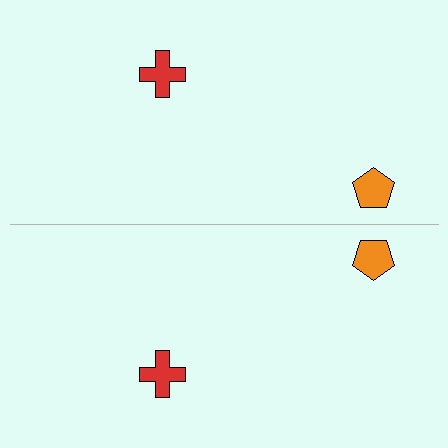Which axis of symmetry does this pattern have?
The pattern has a horizontal axis of symmetry running through the center of the image.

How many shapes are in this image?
There are 4 shapes in this image.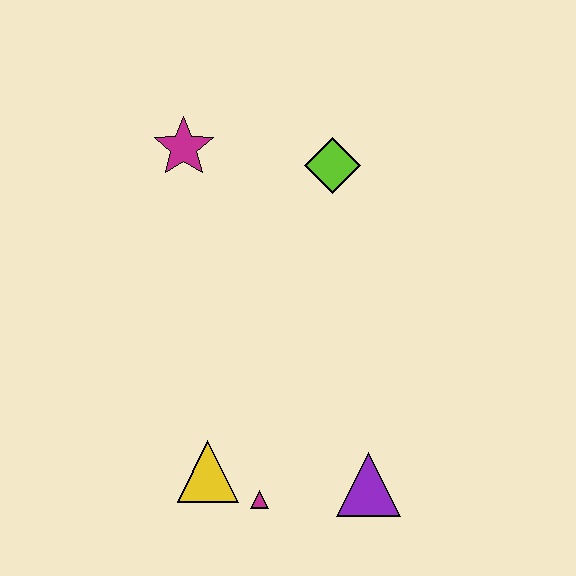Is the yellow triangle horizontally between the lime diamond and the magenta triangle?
No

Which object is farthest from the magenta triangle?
The magenta star is farthest from the magenta triangle.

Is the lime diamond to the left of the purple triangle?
Yes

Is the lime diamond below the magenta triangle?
No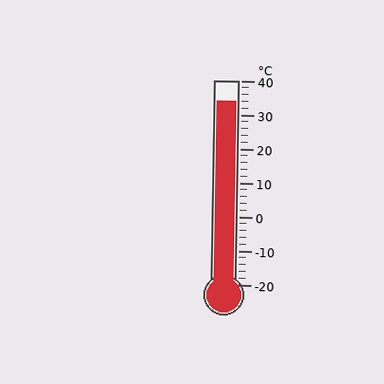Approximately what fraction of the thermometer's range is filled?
The thermometer is filled to approximately 90% of its range.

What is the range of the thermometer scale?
The thermometer scale ranges from -20°C to 40°C.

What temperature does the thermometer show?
The thermometer shows approximately 34°C.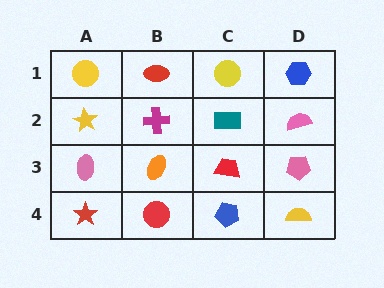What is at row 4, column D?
A yellow semicircle.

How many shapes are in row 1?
4 shapes.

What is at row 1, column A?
A yellow circle.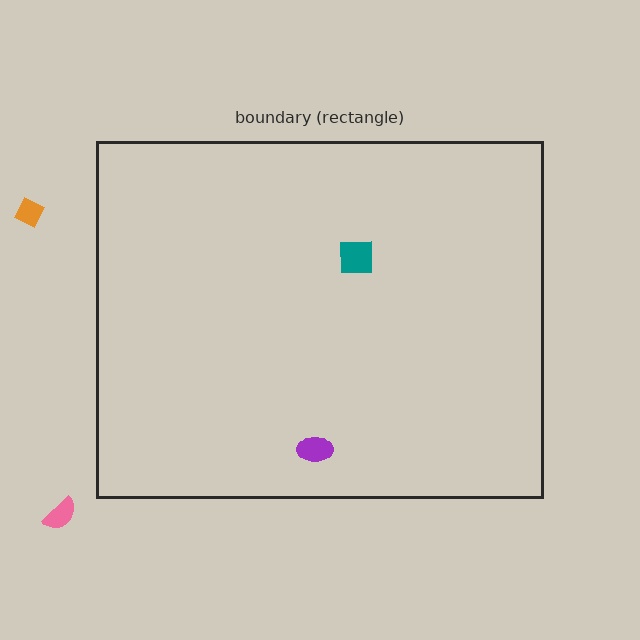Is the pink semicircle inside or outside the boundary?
Outside.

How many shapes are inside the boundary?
2 inside, 2 outside.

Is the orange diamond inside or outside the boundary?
Outside.